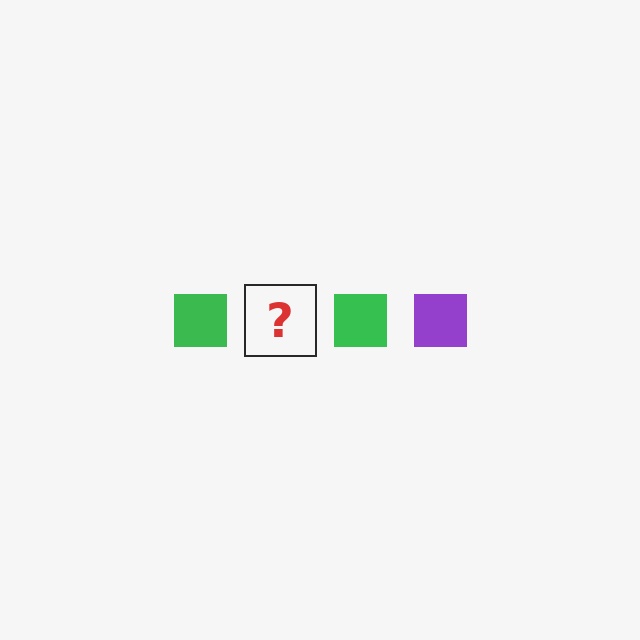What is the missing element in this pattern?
The missing element is a purple square.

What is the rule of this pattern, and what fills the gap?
The rule is that the pattern cycles through green, purple squares. The gap should be filled with a purple square.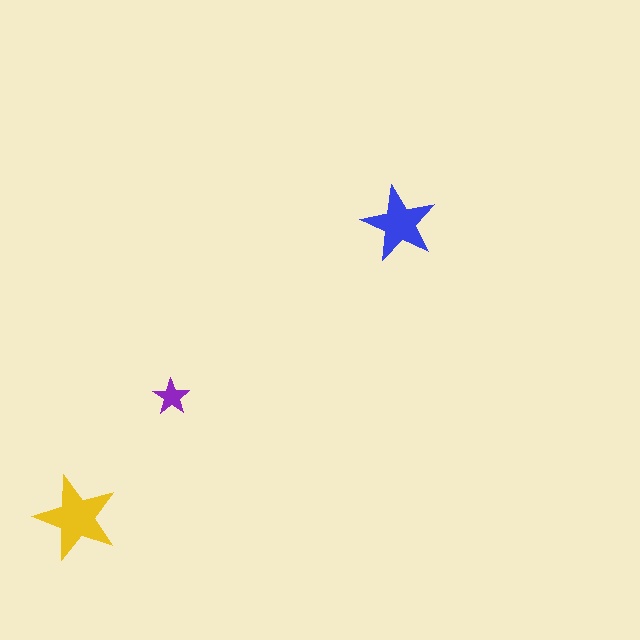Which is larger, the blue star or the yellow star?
The yellow one.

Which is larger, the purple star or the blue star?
The blue one.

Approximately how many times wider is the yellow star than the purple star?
About 2.5 times wider.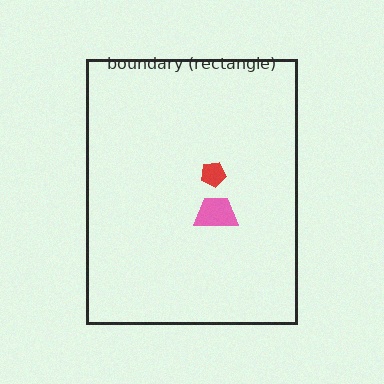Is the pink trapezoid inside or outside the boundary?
Inside.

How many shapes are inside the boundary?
2 inside, 0 outside.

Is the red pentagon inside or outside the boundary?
Inside.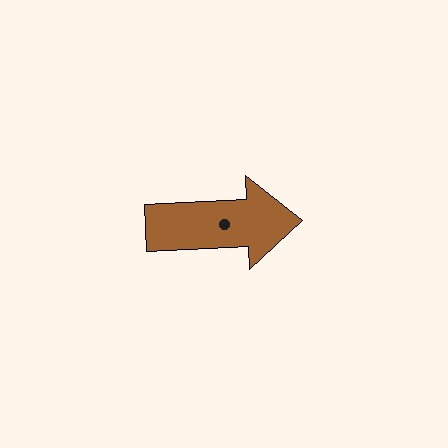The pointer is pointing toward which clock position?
Roughly 3 o'clock.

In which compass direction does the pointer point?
East.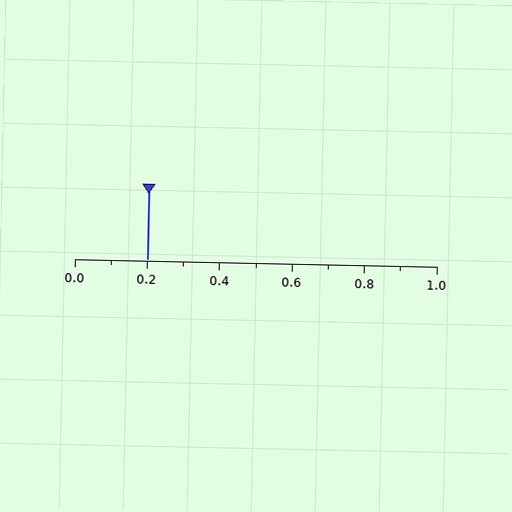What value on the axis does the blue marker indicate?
The marker indicates approximately 0.2.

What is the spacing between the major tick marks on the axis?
The major ticks are spaced 0.2 apart.